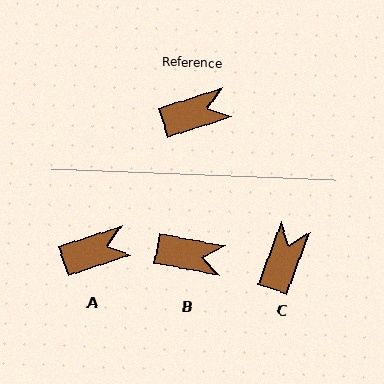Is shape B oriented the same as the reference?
No, it is off by about 29 degrees.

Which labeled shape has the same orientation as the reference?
A.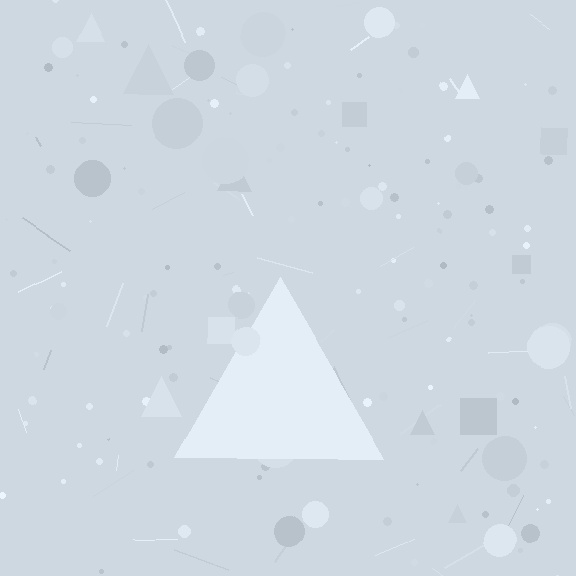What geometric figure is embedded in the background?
A triangle is embedded in the background.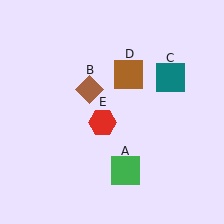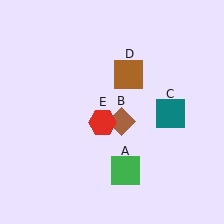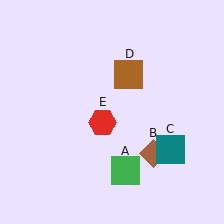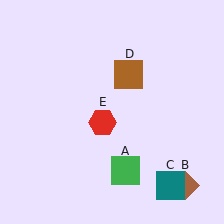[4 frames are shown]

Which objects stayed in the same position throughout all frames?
Green square (object A) and brown square (object D) and red hexagon (object E) remained stationary.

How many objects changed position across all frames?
2 objects changed position: brown diamond (object B), teal square (object C).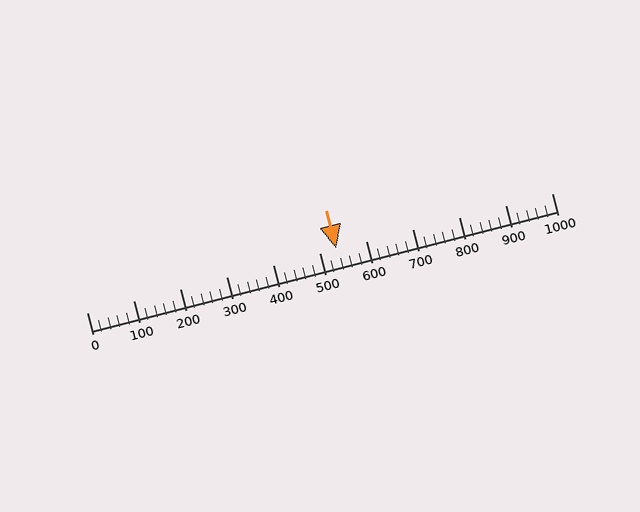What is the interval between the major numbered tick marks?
The major tick marks are spaced 100 units apart.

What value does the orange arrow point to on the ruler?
The orange arrow points to approximately 537.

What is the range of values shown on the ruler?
The ruler shows values from 0 to 1000.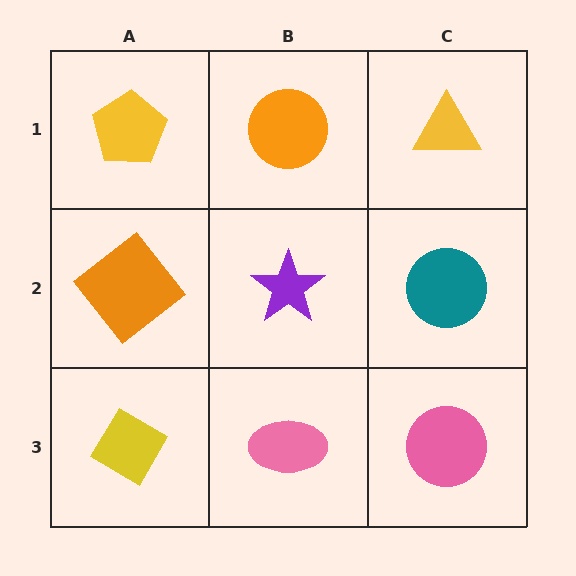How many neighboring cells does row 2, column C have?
3.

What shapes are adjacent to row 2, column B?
An orange circle (row 1, column B), a pink ellipse (row 3, column B), an orange diamond (row 2, column A), a teal circle (row 2, column C).